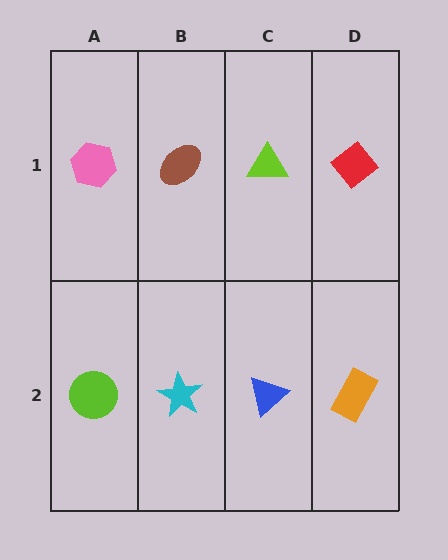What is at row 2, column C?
A blue triangle.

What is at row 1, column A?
A pink hexagon.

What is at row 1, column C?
A lime triangle.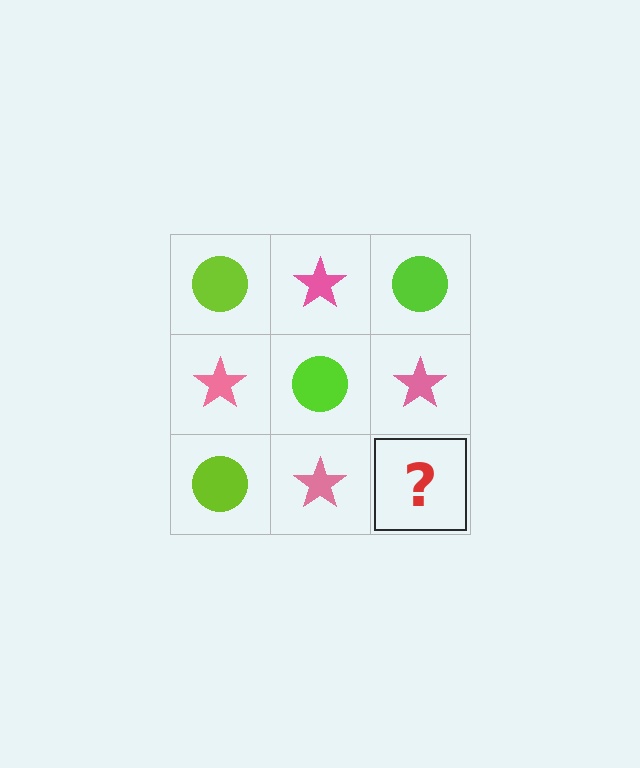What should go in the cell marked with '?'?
The missing cell should contain a lime circle.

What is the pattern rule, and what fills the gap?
The rule is that it alternates lime circle and pink star in a checkerboard pattern. The gap should be filled with a lime circle.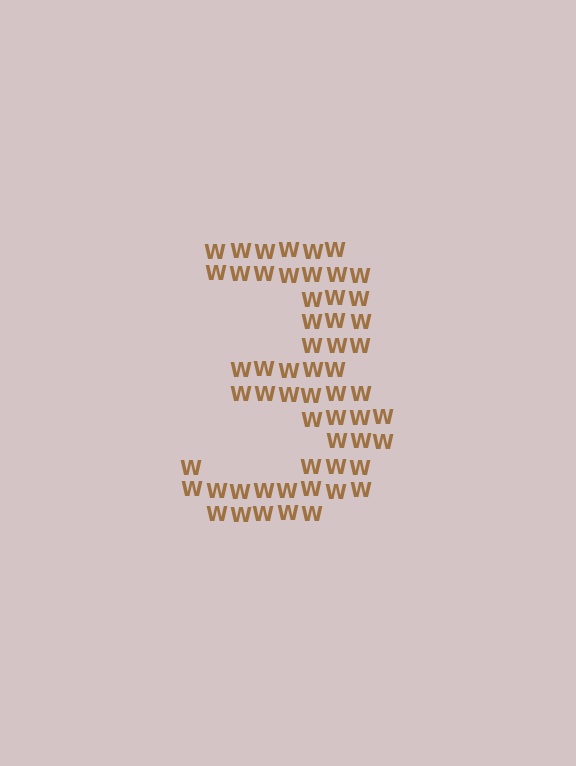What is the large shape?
The large shape is the digit 3.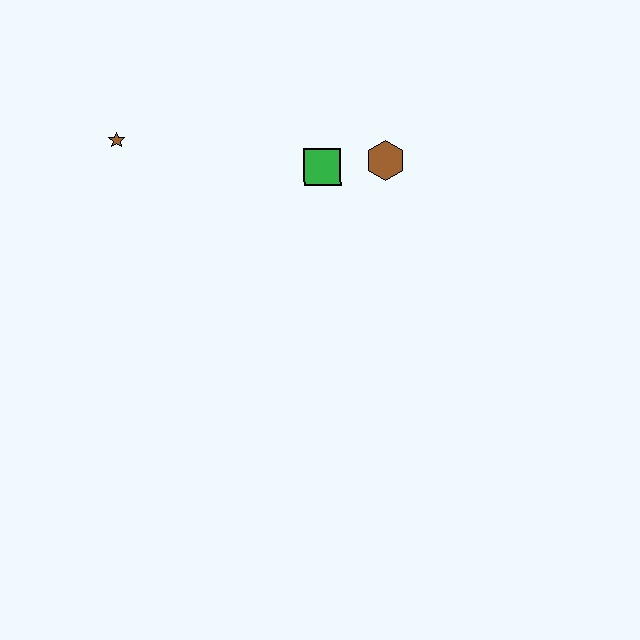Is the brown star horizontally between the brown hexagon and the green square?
No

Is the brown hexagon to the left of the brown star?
No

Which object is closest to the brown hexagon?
The green square is closest to the brown hexagon.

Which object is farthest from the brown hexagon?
The brown star is farthest from the brown hexagon.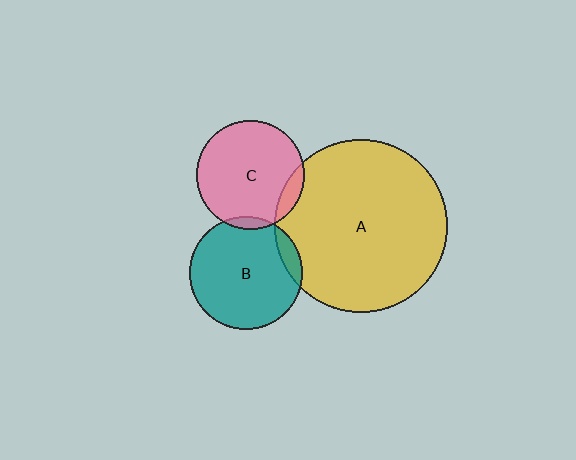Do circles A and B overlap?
Yes.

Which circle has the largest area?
Circle A (yellow).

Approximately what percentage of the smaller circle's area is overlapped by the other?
Approximately 10%.